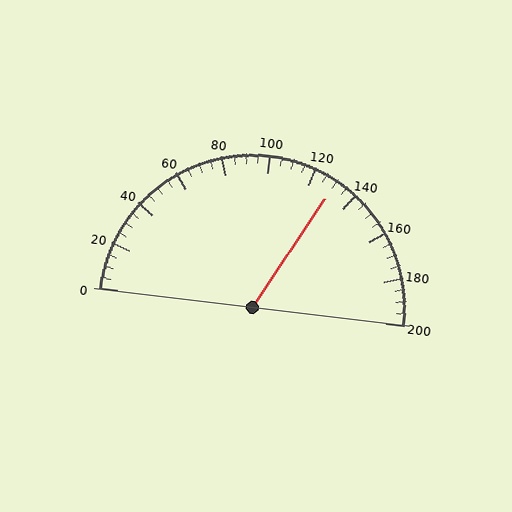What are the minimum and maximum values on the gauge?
The gauge ranges from 0 to 200.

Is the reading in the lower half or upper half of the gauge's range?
The reading is in the upper half of the range (0 to 200).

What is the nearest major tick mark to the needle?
The nearest major tick mark is 120.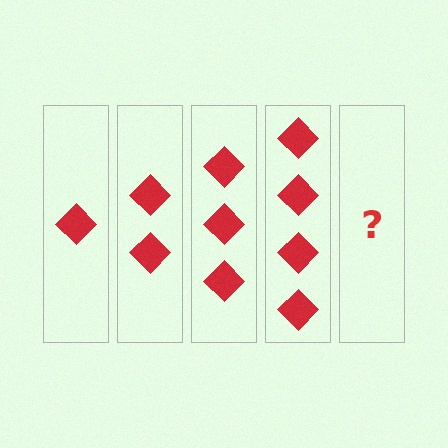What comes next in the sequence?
The next element should be 5 diamonds.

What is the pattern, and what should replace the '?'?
The pattern is that each step adds one more diamond. The '?' should be 5 diamonds.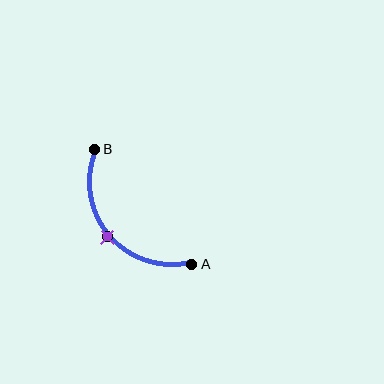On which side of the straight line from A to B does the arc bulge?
The arc bulges below and to the left of the straight line connecting A and B.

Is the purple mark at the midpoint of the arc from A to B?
Yes. The purple mark lies on the arc at equal arc-length from both A and B — it is the arc midpoint.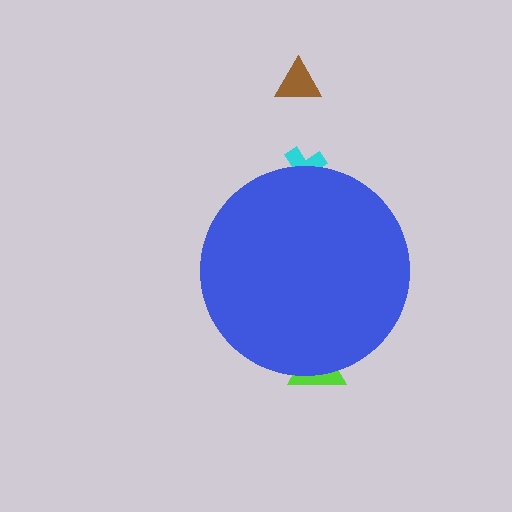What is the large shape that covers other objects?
A blue circle.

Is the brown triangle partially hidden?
No, the brown triangle is fully visible.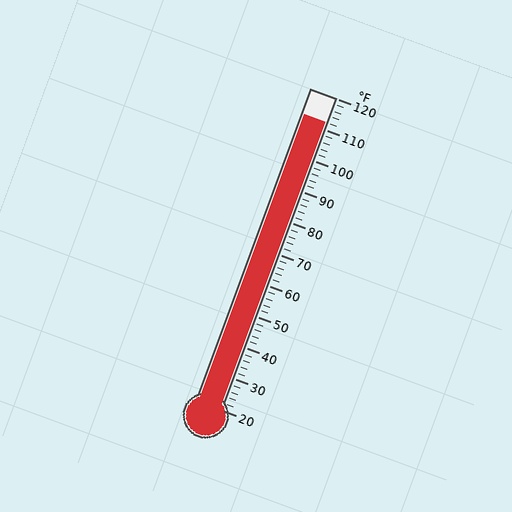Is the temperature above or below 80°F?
The temperature is above 80°F.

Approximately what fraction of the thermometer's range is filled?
The thermometer is filled to approximately 90% of its range.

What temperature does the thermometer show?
The thermometer shows approximately 112°F.